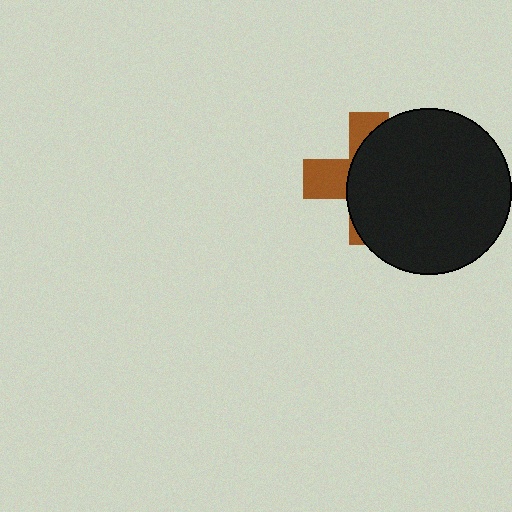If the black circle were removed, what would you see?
You would see the complete brown cross.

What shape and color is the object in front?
The object in front is a black circle.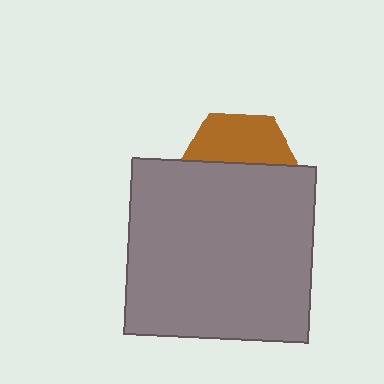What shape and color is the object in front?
The object in front is a gray rectangle.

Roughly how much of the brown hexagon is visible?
A small part of it is visible (roughly 40%).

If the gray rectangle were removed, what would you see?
You would see the complete brown hexagon.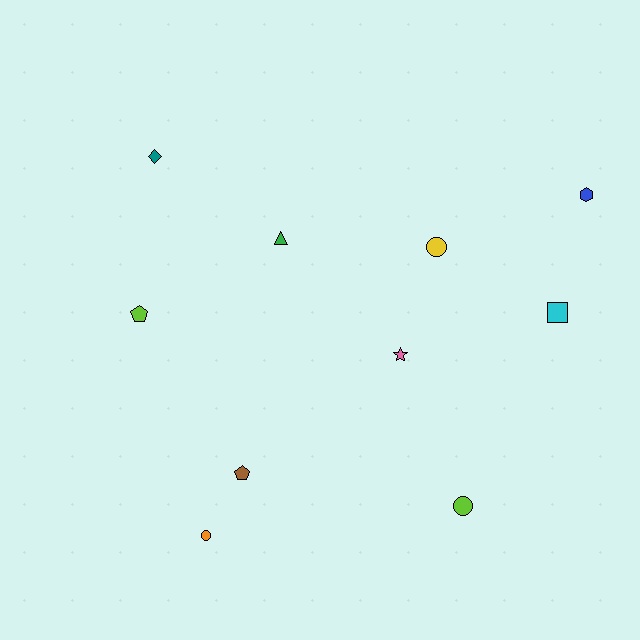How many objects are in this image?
There are 10 objects.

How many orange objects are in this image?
There is 1 orange object.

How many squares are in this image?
There is 1 square.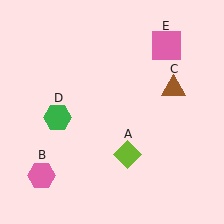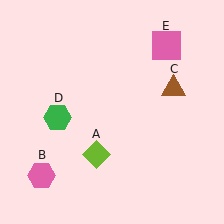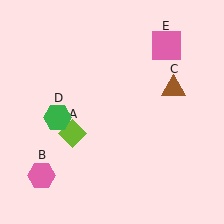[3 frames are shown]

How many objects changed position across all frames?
1 object changed position: lime diamond (object A).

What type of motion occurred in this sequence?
The lime diamond (object A) rotated clockwise around the center of the scene.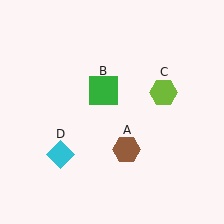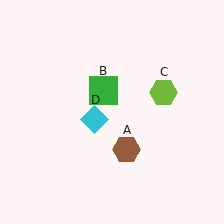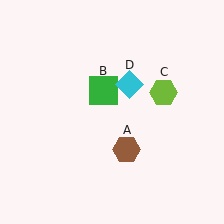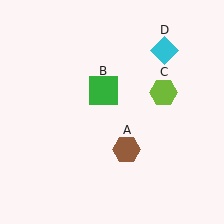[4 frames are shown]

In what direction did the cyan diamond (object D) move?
The cyan diamond (object D) moved up and to the right.